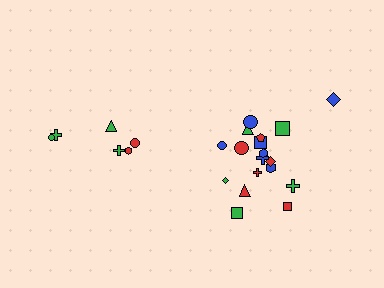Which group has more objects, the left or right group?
The right group.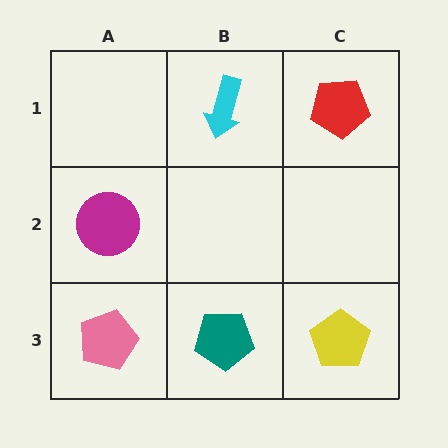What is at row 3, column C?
A yellow pentagon.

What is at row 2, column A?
A magenta circle.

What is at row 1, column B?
A cyan arrow.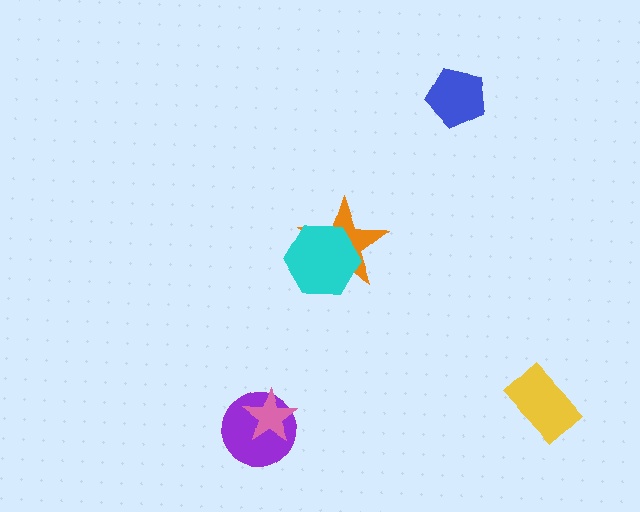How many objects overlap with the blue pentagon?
0 objects overlap with the blue pentagon.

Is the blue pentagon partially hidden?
No, no other shape covers it.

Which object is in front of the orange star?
The cyan hexagon is in front of the orange star.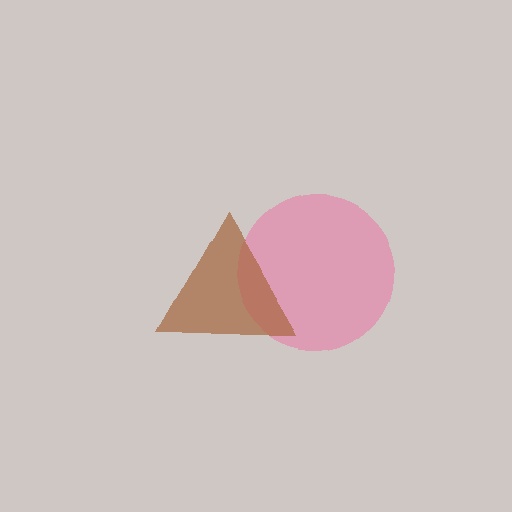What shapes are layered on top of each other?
The layered shapes are: a pink circle, a brown triangle.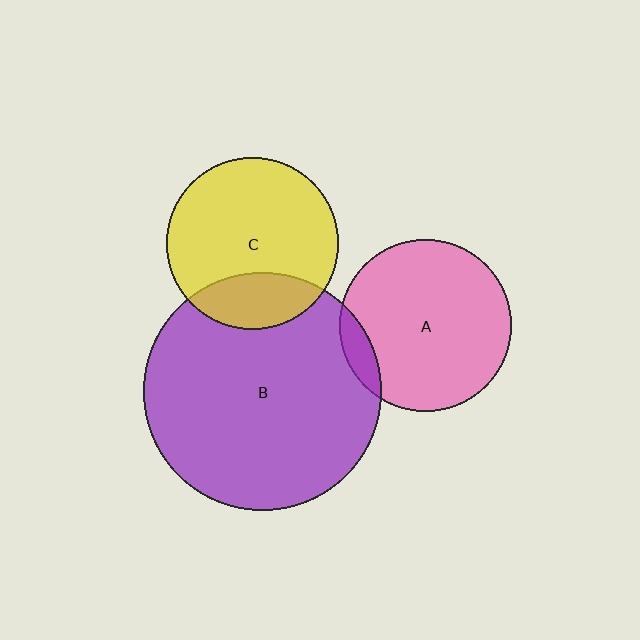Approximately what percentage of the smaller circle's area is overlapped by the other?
Approximately 10%.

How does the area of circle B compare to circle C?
Approximately 1.9 times.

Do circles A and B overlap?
Yes.